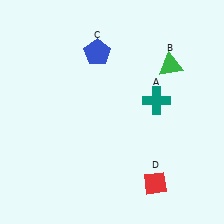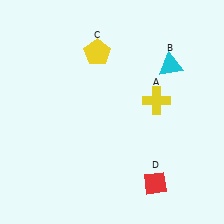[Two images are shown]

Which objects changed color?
A changed from teal to yellow. B changed from green to cyan. C changed from blue to yellow.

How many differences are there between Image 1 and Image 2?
There are 3 differences between the two images.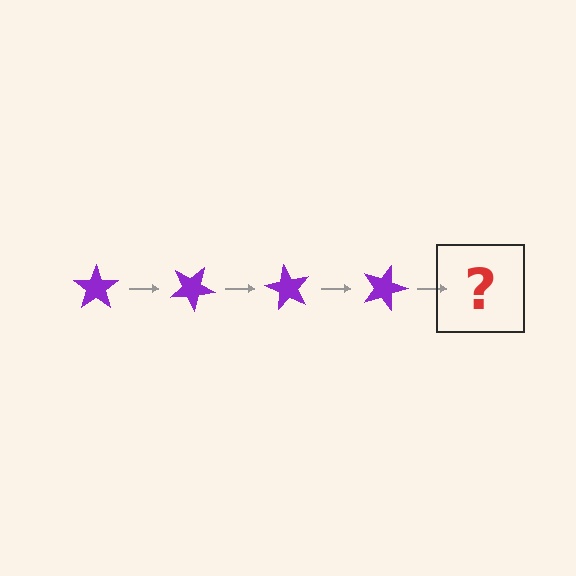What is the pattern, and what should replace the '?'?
The pattern is that the star rotates 30 degrees each step. The '?' should be a purple star rotated 120 degrees.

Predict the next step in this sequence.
The next step is a purple star rotated 120 degrees.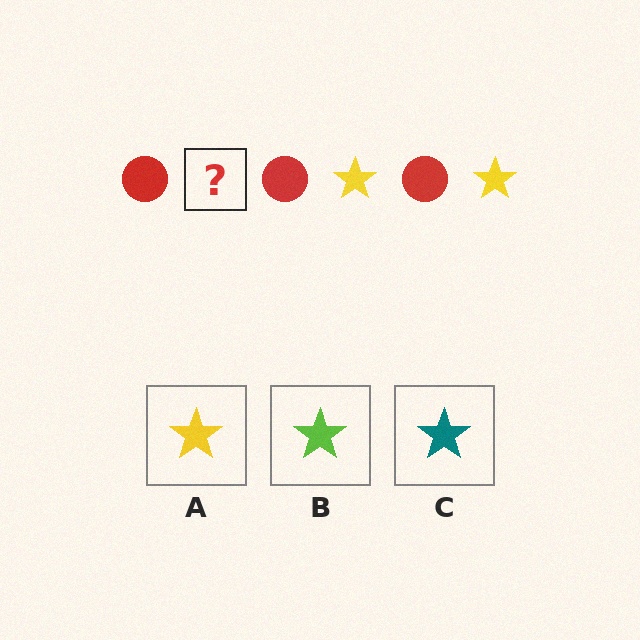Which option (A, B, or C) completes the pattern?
A.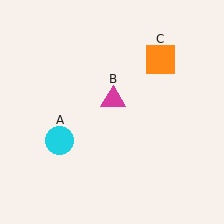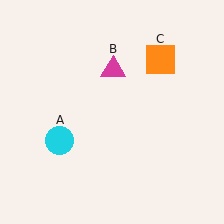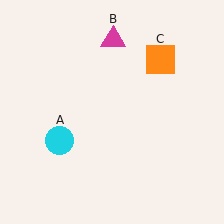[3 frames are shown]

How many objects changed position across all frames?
1 object changed position: magenta triangle (object B).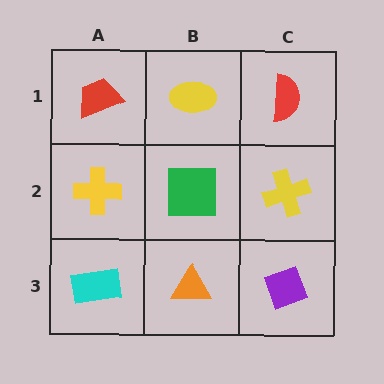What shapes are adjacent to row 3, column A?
A yellow cross (row 2, column A), an orange triangle (row 3, column B).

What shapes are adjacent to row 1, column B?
A green square (row 2, column B), a red trapezoid (row 1, column A), a red semicircle (row 1, column C).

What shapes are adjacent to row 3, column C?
A yellow cross (row 2, column C), an orange triangle (row 3, column B).